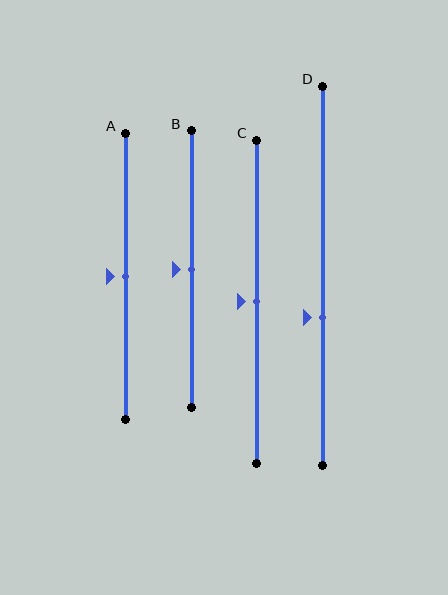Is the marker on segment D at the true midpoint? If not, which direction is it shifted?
No, the marker on segment D is shifted downward by about 11% of the segment length.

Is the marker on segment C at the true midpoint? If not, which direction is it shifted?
Yes, the marker on segment C is at the true midpoint.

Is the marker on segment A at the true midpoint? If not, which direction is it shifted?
Yes, the marker on segment A is at the true midpoint.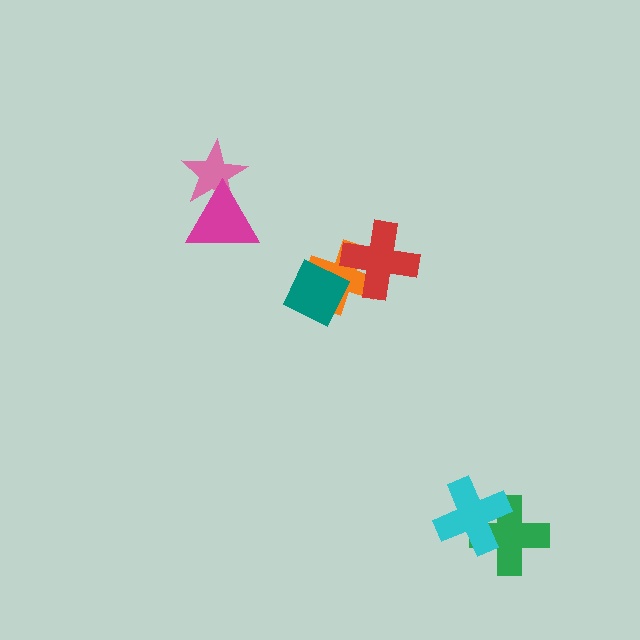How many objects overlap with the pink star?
1 object overlaps with the pink star.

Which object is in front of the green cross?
The cyan cross is in front of the green cross.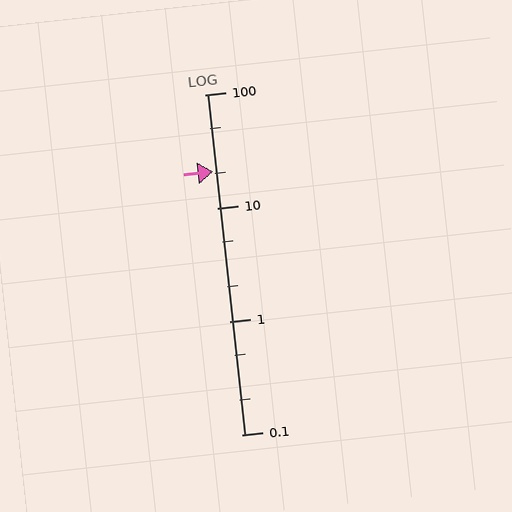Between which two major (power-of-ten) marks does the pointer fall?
The pointer is between 10 and 100.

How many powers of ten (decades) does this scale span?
The scale spans 3 decades, from 0.1 to 100.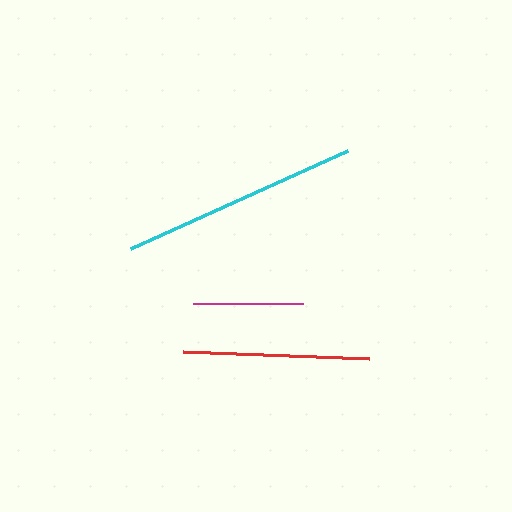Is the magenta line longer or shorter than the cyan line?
The cyan line is longer than the magenta line.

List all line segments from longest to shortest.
From longest to shortest: cyan, red, magenta.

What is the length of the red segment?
The red segment is approximately 187 pixels long.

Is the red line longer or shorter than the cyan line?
The cyan line is longer than the red line.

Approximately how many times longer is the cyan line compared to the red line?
The cyan line is approximately 1.3 times the length of the red line.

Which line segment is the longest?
The cyan line is the longest at approximately 239 pixels.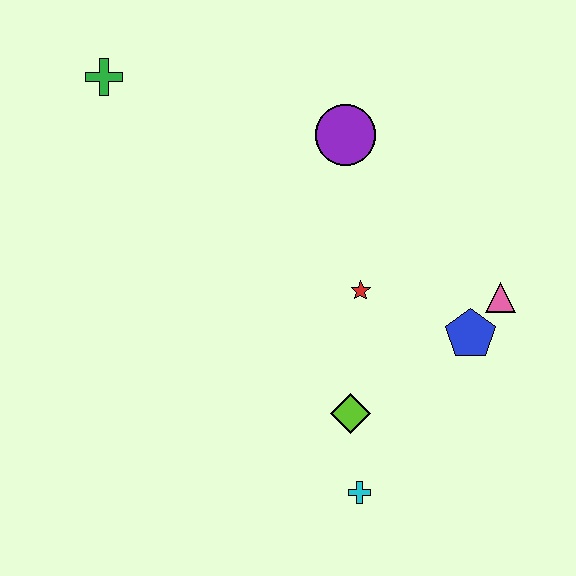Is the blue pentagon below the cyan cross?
No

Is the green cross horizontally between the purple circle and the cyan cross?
No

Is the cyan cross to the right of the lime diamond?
Yes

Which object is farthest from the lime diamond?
The green cross is farthest from the lime diamond.